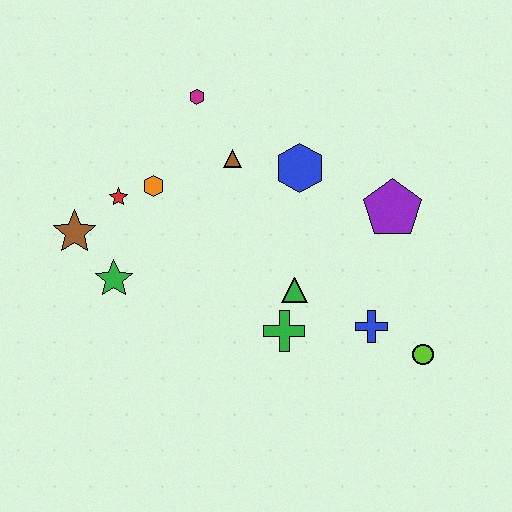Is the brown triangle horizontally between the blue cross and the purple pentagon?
No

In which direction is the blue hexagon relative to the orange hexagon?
The blue hexagon is to the right of the orange hexagon.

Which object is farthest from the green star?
The lime circle is farthest from the green star.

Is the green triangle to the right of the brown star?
Yes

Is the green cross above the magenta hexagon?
No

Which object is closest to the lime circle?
The blue cross is closest to the lime circle.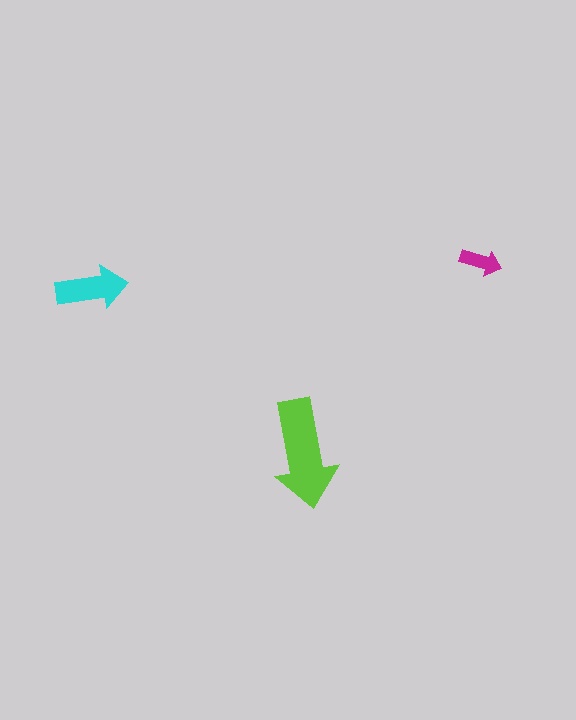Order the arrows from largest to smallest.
the lime one, the cyan one, the magenta one.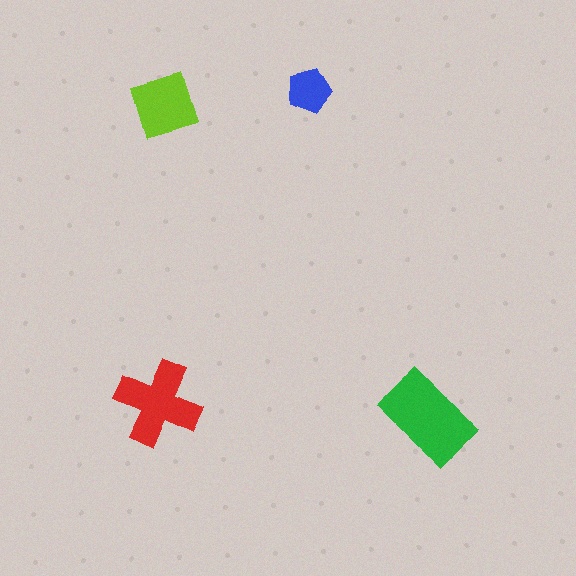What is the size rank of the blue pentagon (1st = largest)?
4th.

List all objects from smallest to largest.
The blue pentagon, the lime square, the red cross, the green rectangle.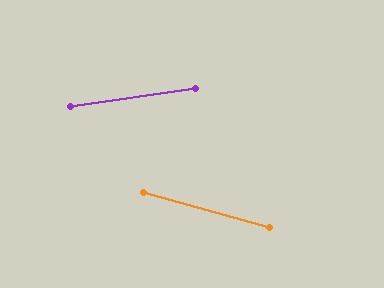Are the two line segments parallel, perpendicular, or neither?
Neither parallel nor perpendicular — they differ by about 24°.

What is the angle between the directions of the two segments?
Approximately 24 degrees.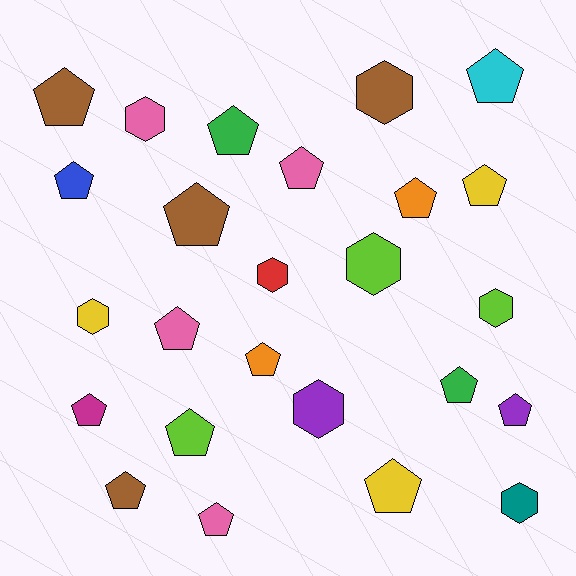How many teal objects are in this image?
There is 1 teal object.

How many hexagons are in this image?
There are 8 hexagons.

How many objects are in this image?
There are 25 objects.